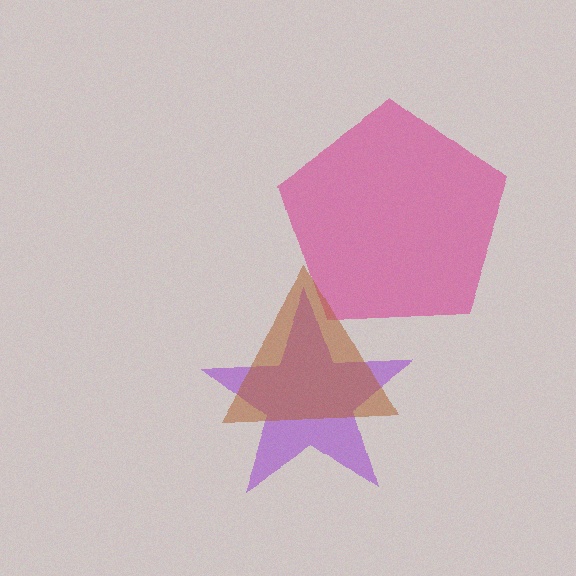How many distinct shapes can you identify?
There are 3 distinct shapes: a purple star, a magenta pentagon, a brown triangle.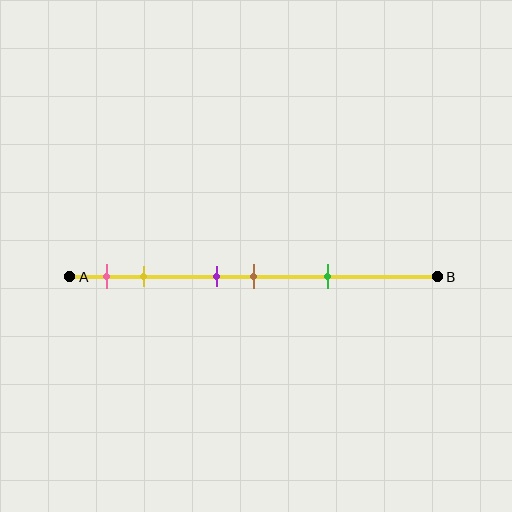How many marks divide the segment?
There are 5 marks dividing the segment.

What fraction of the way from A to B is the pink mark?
The pink mark is approximately 10% (0.1) of the way from A to B.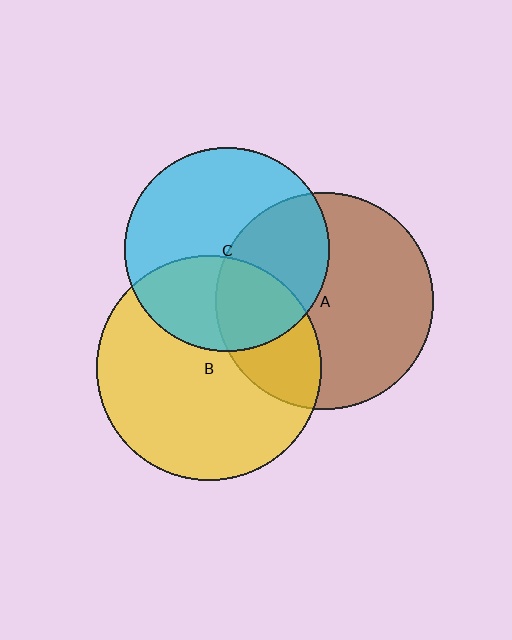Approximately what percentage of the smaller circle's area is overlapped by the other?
Approximately 35%.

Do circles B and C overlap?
Yes.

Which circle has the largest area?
Circle B (yellow).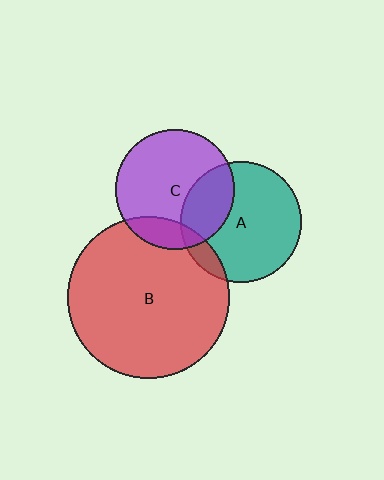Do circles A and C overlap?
Yes.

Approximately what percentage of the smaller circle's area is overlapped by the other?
Approximately 30%.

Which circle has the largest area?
Circle B (red).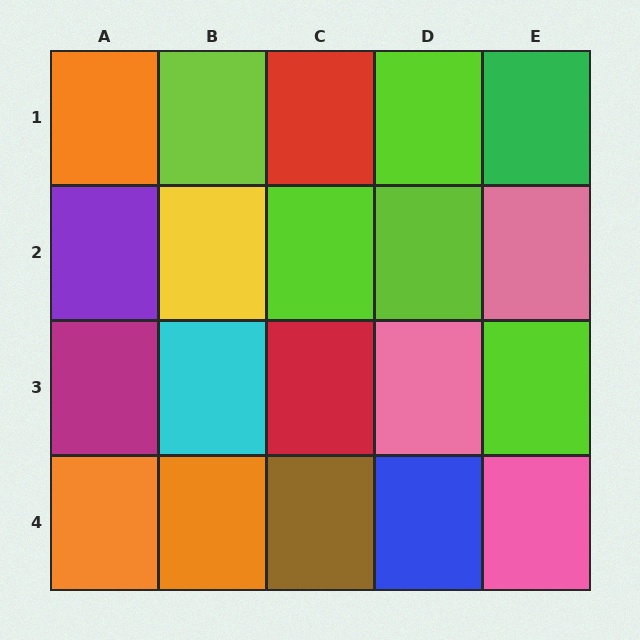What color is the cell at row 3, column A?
Magenta.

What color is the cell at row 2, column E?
Pink.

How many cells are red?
2 cells are red.